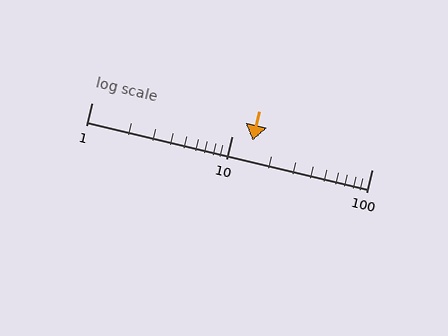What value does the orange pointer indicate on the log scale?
The pointer indicates approximately 14.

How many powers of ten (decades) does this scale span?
The scale spans 2 decades, from 1 to 100.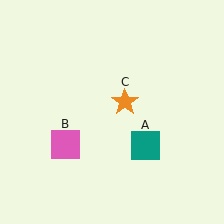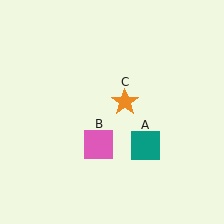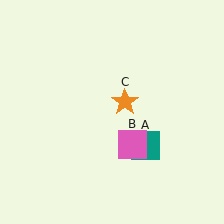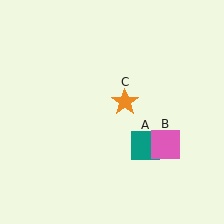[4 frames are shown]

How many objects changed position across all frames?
1 object changed position: pink square (object B).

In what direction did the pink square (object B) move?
The pink square (object B) moved right.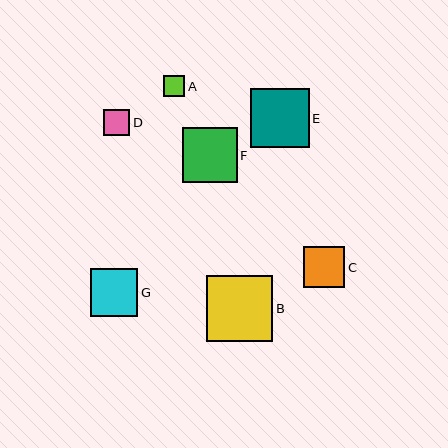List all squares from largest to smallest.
From largest to smallest: B, E, F, G, C, D, A.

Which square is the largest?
Square B is the largest with a size of approximately 66 pixels.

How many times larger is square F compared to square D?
Square F is approximately 2.1 times the size of square D.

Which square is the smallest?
Square A is the smallest with a size of approximately 21 pixels.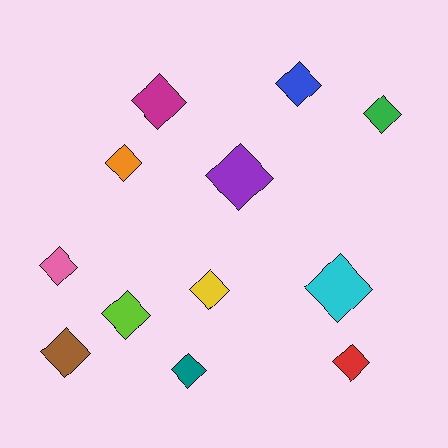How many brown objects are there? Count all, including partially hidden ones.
There is 1 brown object.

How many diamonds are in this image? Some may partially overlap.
There are 12 diamonds.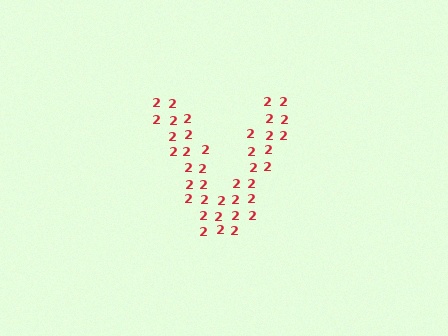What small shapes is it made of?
It is made of small digit 2's.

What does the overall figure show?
The overall figure shows the letter V.